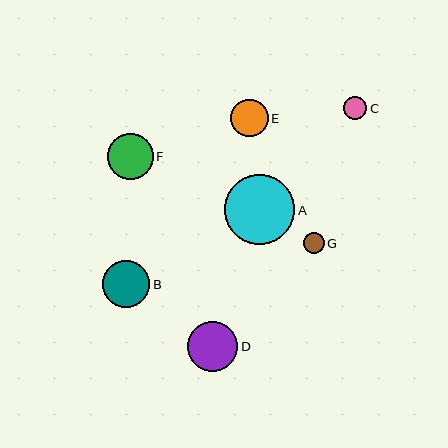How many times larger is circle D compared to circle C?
Circle D is approximately 2.2 times the size of circle C.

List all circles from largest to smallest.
From largest to smallest: A, D, B, F, E, C, G.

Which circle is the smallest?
Circle G is the smallest with a size of approximately 21 pixels.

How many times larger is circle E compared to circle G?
Circle E is approximately 1.8 times the size of circle G.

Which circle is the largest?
Circle A is the largest with a size of approximately 70 pixels.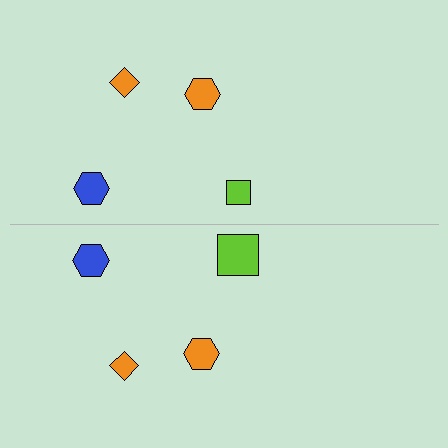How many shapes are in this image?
There are 8 shapes in this image.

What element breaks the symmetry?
The lime square on the bottom side has a different size than its mirror counterpart.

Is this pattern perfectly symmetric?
No, the pattern is not perfectly symmetric. The lime square on the bottom side has a different size than its mirror counterpart.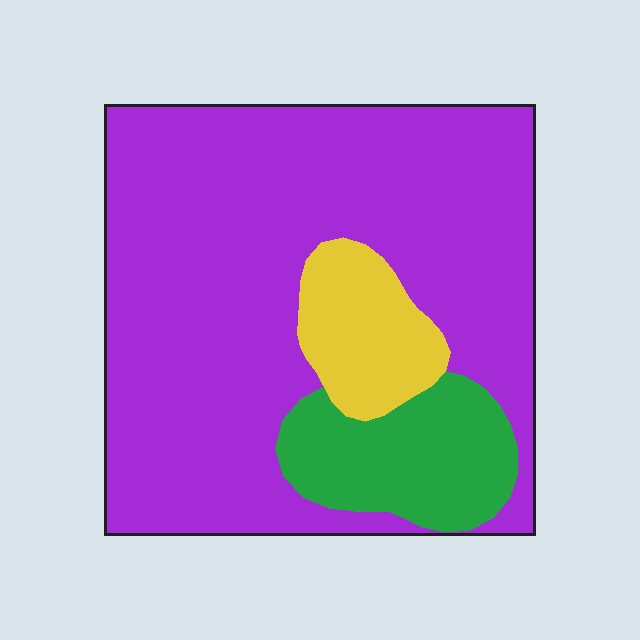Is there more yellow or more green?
Green.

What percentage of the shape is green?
Green covers around 15% of the shape.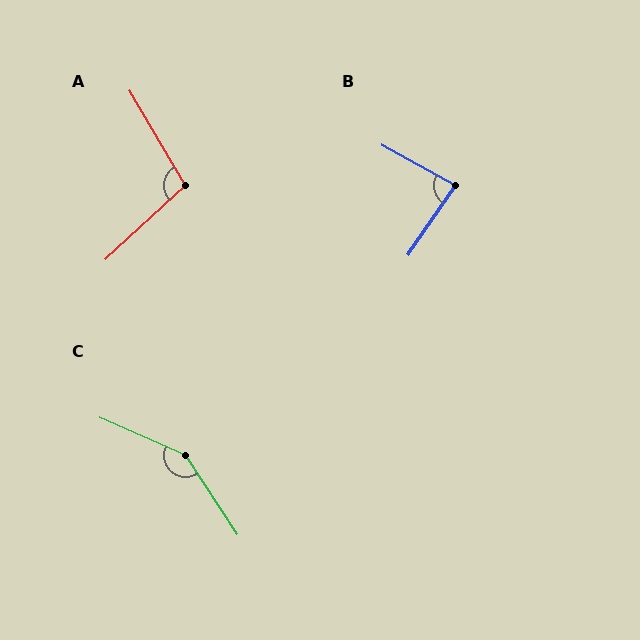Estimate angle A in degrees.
Approximately 102 degrees.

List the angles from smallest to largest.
B (85°), A (102°), C (147°).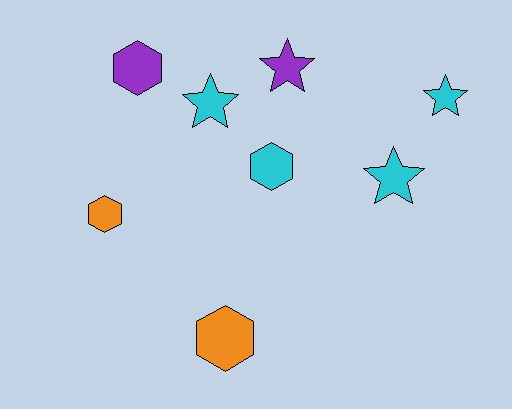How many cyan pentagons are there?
There are no cyan pentagons.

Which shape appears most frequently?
Hexagon, with 4 objects.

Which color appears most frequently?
Cyan, with 4 objects.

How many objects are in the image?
There are 8 objects.